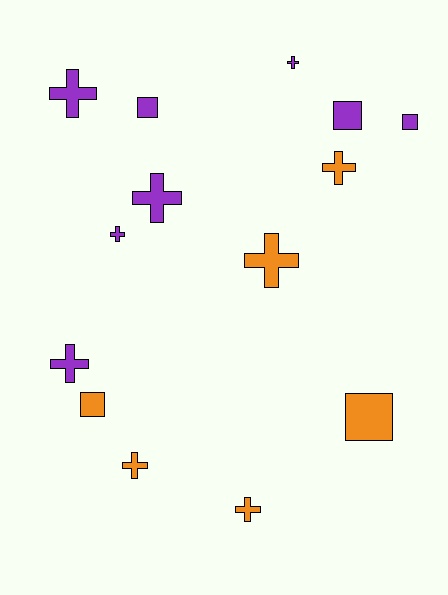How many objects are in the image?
There are 14 objects.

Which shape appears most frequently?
Cross, with 9 objects.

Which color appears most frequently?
Purple, with 8 objects.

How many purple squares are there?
There are 3 purple squares.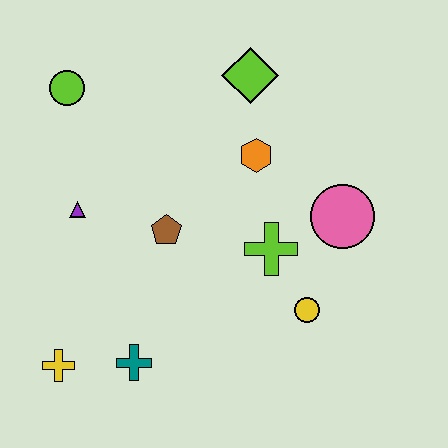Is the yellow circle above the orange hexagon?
No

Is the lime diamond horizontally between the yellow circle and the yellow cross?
Yes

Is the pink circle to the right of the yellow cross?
Yes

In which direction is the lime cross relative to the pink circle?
The lime cross is to the left of the pink circle.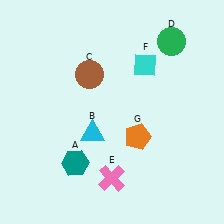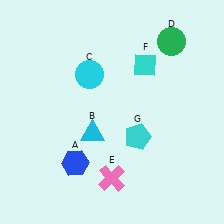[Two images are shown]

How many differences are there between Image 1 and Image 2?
There are 3 differences between the two images.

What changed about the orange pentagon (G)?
In Image 1, G is orange. In Image 2, it changed to cyan.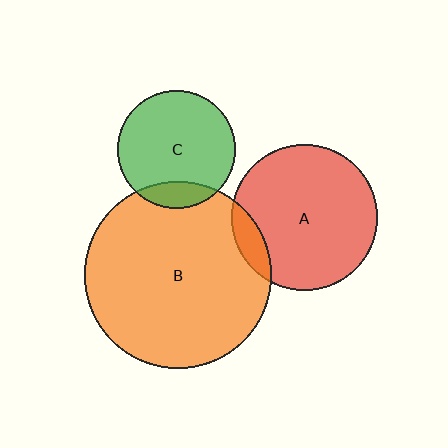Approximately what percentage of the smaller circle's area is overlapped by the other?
Approximately 10%.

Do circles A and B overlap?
Yes.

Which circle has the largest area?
Circle B (orange).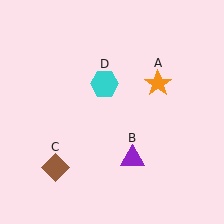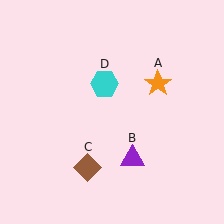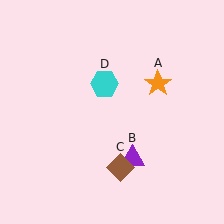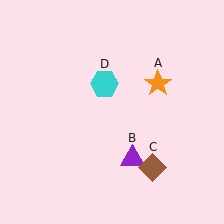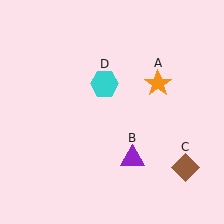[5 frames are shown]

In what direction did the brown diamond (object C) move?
The brown diamond (object C) moved right.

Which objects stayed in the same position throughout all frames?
Orange star (object A) and purple triangle (object B) and cyan hexagon (object D) remained stationary.